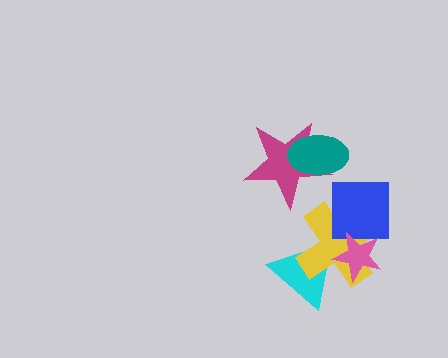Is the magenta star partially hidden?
Yes, it is partially covered by another shape.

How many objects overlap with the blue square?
2 objects overlap with the blue square.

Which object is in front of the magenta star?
The teal ellipse is in front of the magenta star.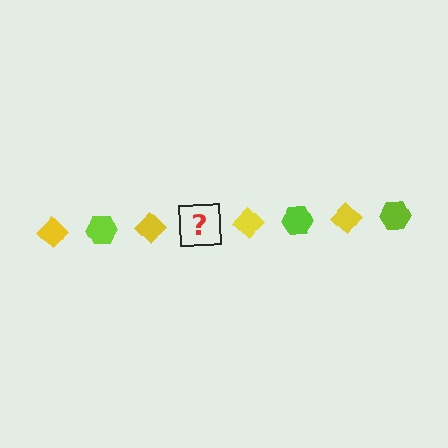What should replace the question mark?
The question mark should be replaced with a lime hexagon.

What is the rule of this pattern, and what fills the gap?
The rule is that the pattern alternates between yellow diamond and lime hexagon. The gap should be filled with a lime hexagon.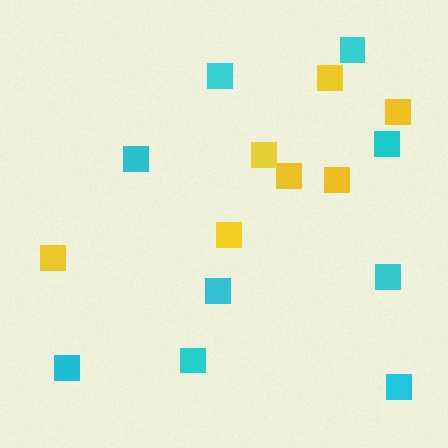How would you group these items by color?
There are 2 groups: one group of cyan squares (9) and one group of yellow squares (7).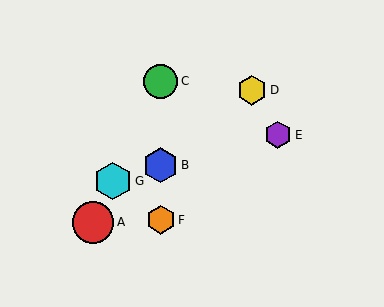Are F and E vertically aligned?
No, F is at x≈161 and E is at x≈278.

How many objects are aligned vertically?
3 objects (B, C, F) are aligned vertically.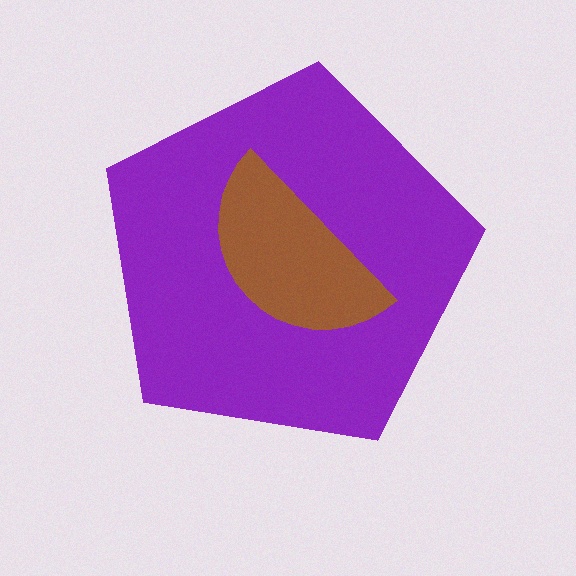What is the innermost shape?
The brown semicircle.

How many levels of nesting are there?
2.